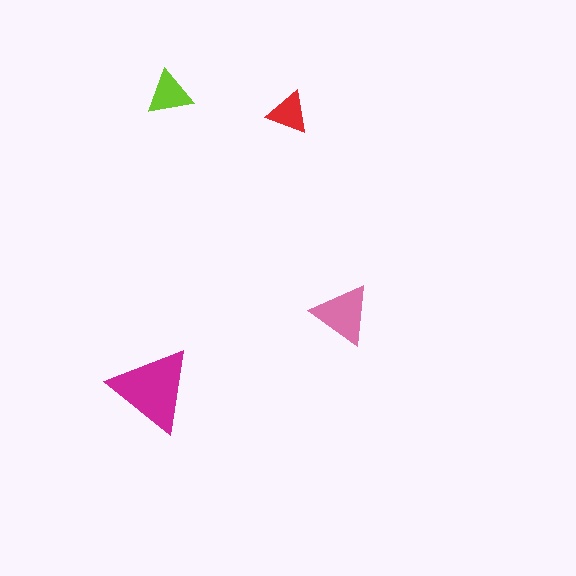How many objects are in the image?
There are 4 objects in the image.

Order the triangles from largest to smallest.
the magenta one, the pink one, the lime one, the red one.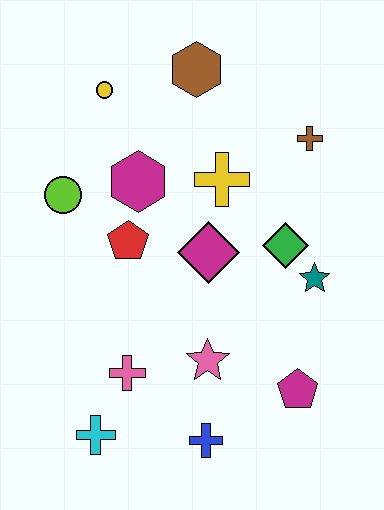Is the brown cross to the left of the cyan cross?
No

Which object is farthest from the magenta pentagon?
The yellow circle is farthest from the magenta pentagon.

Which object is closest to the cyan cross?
The pink cross is closest to the cyan cross.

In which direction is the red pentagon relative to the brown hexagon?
The red pentagon is below the brown hexagon.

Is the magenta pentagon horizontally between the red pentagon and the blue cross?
No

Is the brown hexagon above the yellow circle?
Yes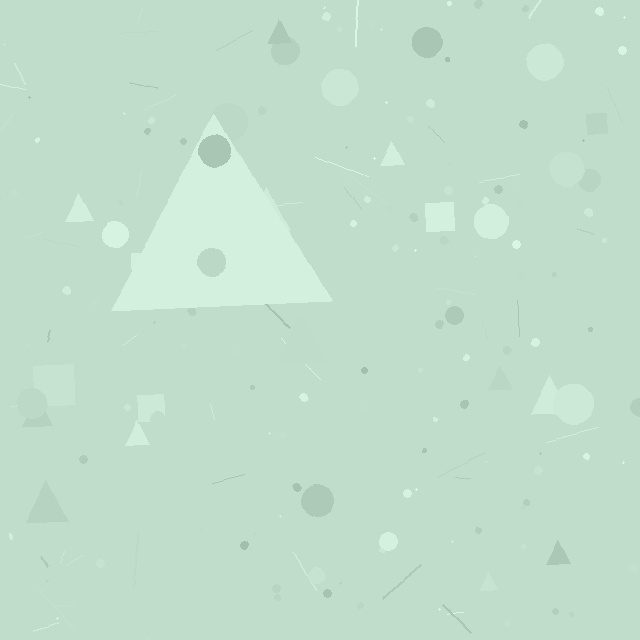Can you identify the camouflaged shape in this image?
The camouflaged shape is a triangle.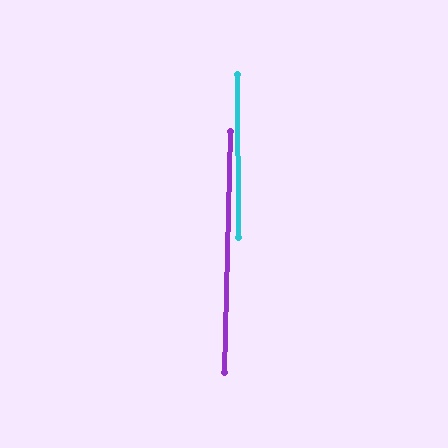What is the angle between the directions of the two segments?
Approximately 2 degrees.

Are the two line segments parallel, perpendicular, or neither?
Parallel — their directions differ by only 1.6°.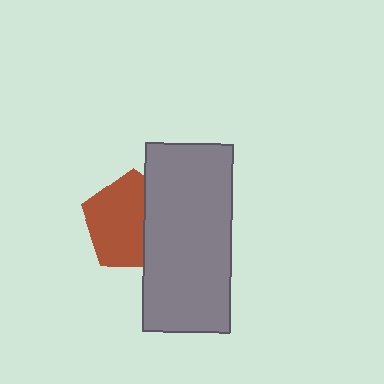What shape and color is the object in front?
The object in front is a gray rectangle.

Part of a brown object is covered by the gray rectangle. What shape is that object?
It is a pentagon.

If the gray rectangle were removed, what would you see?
You would see the complete brown pentagon.